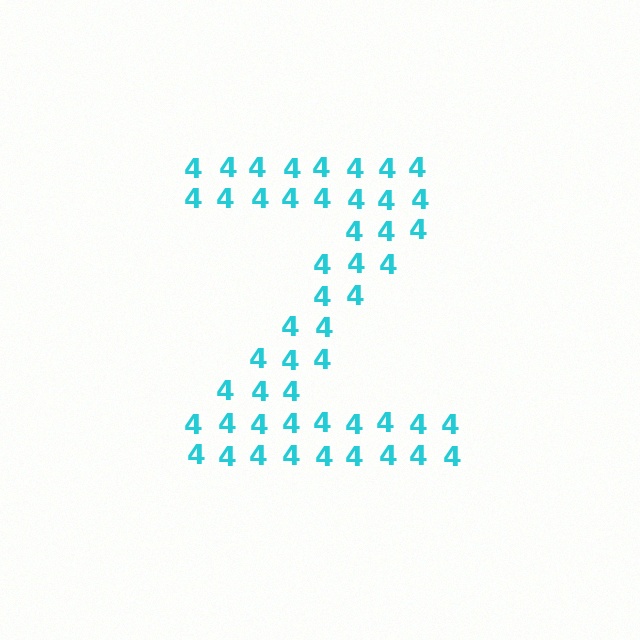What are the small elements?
The small elements are digit 4's.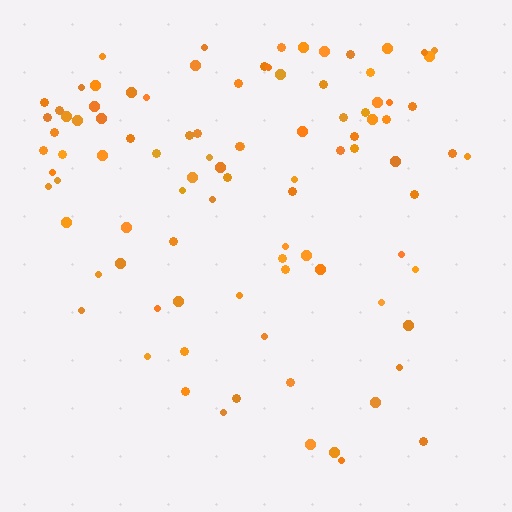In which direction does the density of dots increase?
From bottom to top, with the top side densest.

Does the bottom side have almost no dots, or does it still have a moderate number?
Still a moderate number, just noticeably fewer than the top.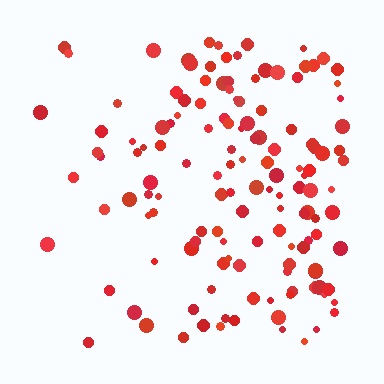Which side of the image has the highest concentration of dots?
The right.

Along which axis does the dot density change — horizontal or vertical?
Horizontal.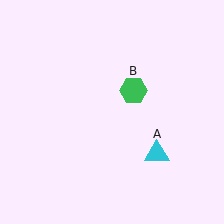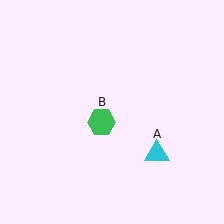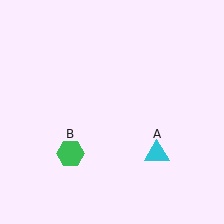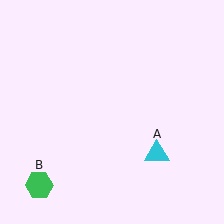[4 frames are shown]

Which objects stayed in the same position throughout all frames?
Cyan triangle (object A) remained stationary.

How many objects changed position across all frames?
1 object changed position: green hexagon (object B).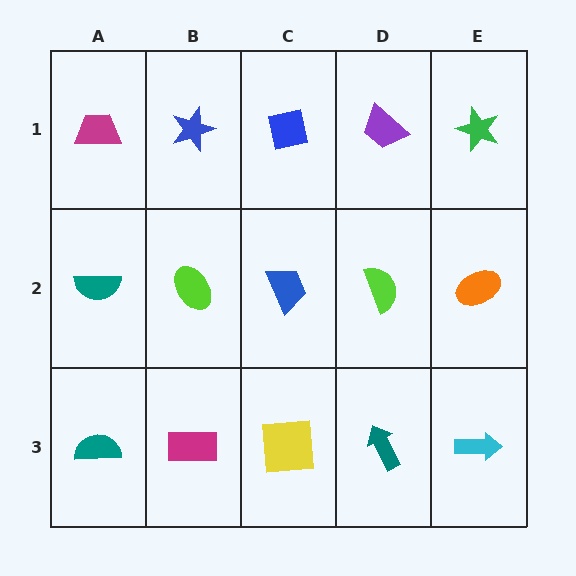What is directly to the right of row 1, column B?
A blue square.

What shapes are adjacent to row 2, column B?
A blue star (row 1, column B), a magenta rectangle (row 3, column B), a teal semicircle (row 2, column A), a blue trapezoid (row 2, column C).